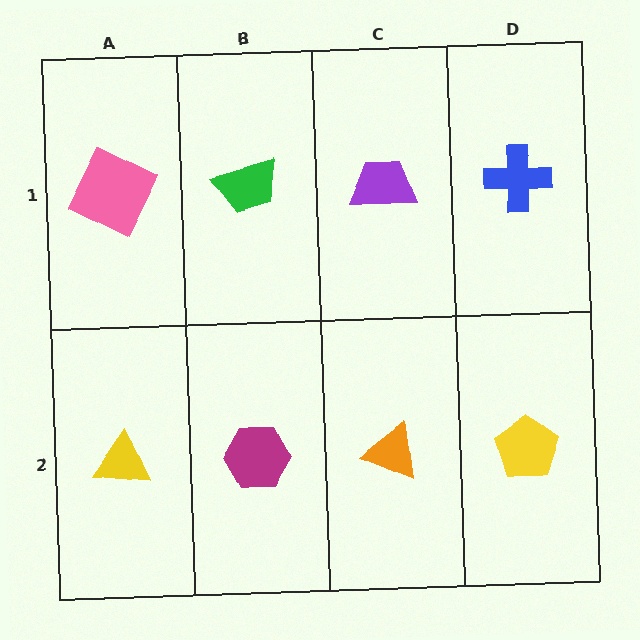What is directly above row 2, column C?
A purple trapezoid.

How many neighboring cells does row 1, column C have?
3.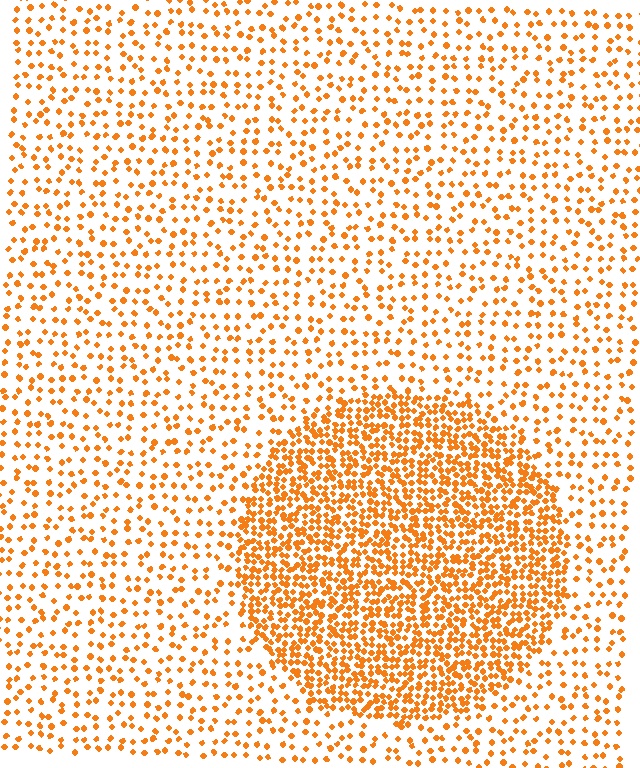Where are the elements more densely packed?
The elements are more densely packed inside the circle boundary.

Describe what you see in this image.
The image contains small orange elements arranged at two different densities. A circle-shaped region is visible where the elements are more densely packed than the surrounding area.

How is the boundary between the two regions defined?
The boundary is defined by a change in element density (approximately 2.7x ratio). All elements are the same color, size, and shape.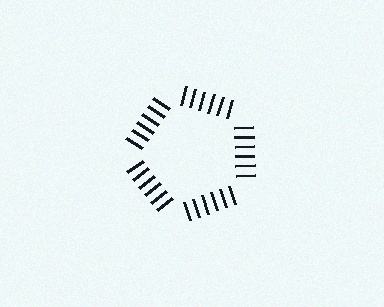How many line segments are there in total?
30 — 6 along each of the 5 edges.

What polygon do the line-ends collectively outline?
An illusory pentagon — the line segments terminate on its edges but no continuous stroke is drawn.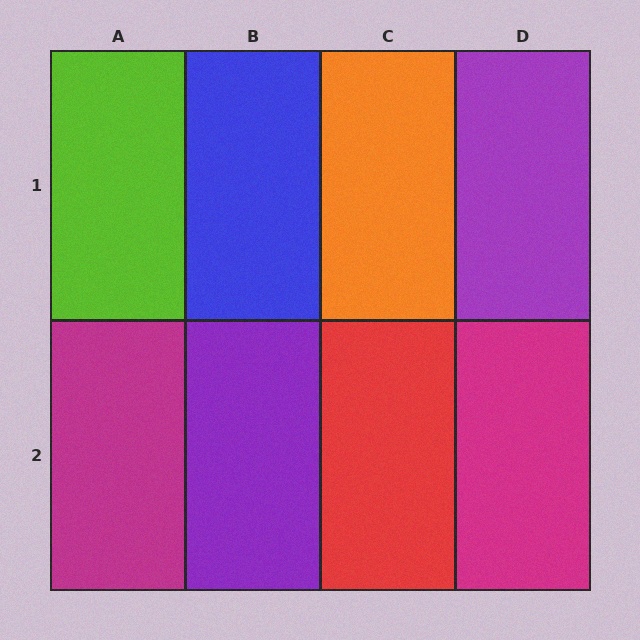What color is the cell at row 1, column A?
Lime.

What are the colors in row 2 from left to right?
Magenta, purple, red, magenta.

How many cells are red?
1 cell is red.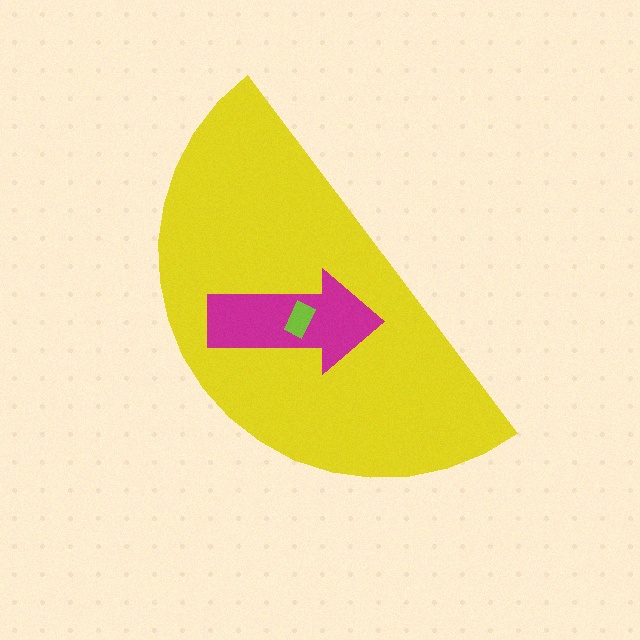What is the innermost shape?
The lime rectangle.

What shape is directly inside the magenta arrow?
The lime rectangle.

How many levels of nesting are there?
3.